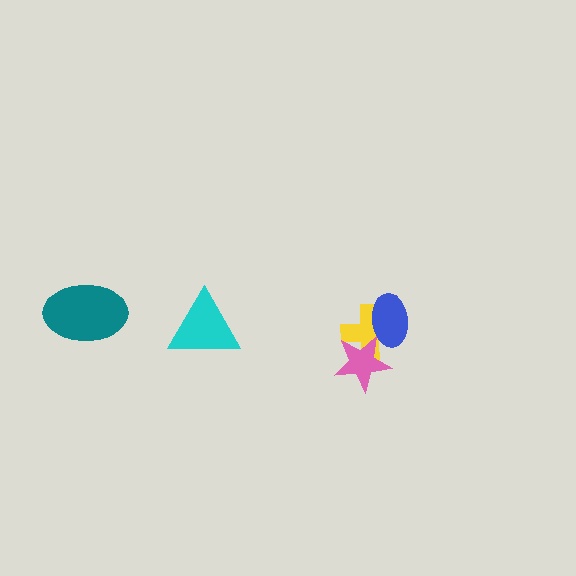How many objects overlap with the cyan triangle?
0 objects overlap with the cyan triangle.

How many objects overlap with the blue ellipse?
2 objects overlap with the blue ellipse.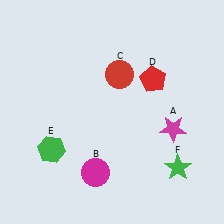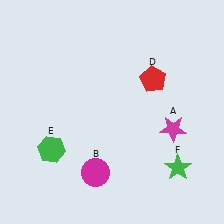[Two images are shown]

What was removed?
The red circle (C) was removed in Image 2.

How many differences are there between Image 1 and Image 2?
There is 1 difference between the two images.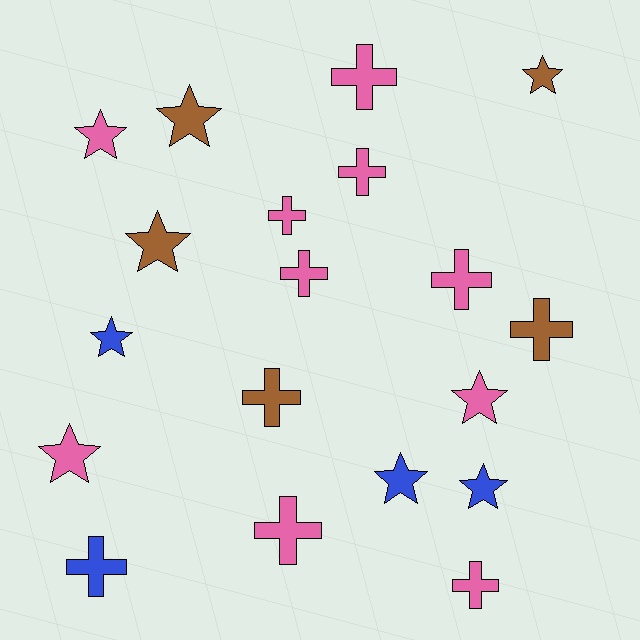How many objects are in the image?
There are 19 objects.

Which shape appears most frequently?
Cross, with 10 objects.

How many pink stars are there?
There are 3 pink stars.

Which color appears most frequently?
Pink, with 10 objects.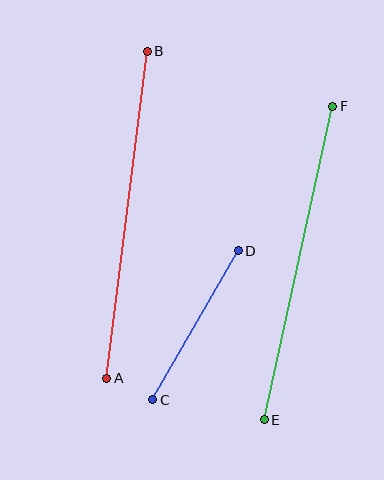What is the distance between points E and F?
The distance is approximately 321 pixels.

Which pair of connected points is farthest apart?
Points A and B are farthest apart.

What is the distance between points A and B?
The distance is approximately 330 pixels.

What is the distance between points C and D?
The distance is approximately 172 pixels.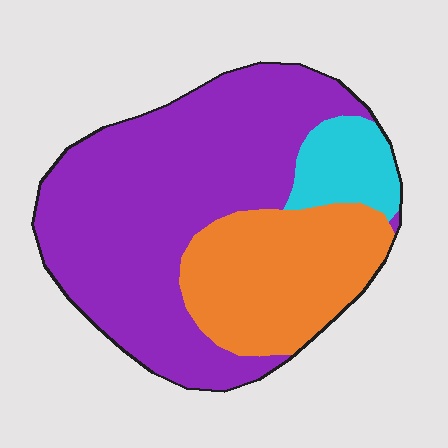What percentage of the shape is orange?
Orange takes up about one quarter (1/4) of the shape.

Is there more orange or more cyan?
Orange.